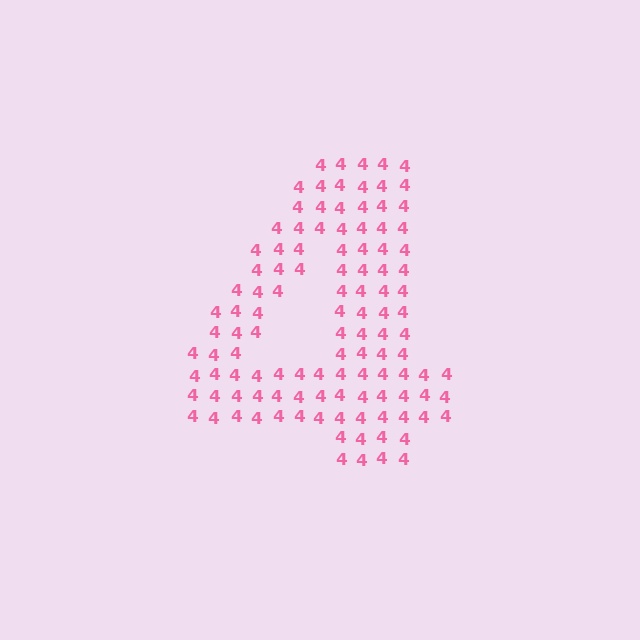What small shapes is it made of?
It is made of small digit 4's.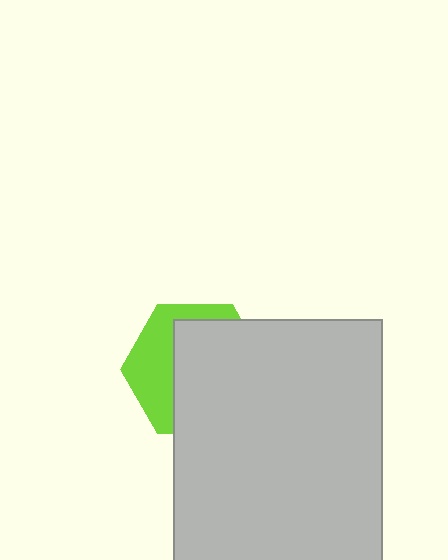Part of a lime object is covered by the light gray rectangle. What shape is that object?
It is a hexagon.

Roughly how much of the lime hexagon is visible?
A small part of it is visible (roughly 38%).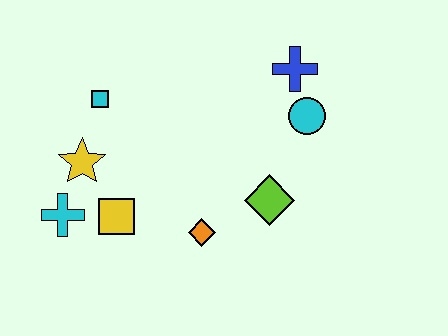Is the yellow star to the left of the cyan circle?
Yes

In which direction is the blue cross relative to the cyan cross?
The blue cross is to the right of the cyan cross.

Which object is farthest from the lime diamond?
The cyan cross is farthest from the lime diamond.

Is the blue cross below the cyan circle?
No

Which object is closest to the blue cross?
The cyan circle is closest to the blue cross.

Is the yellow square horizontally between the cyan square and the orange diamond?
Yes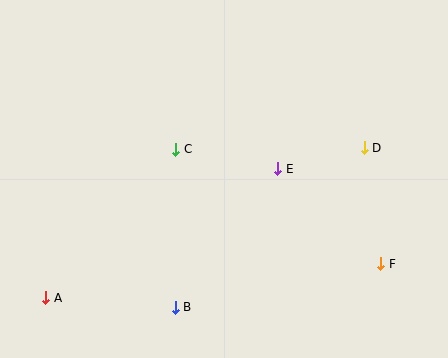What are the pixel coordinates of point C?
Point C is at (176, 149).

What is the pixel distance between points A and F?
The distance between A and F is 337 pixels.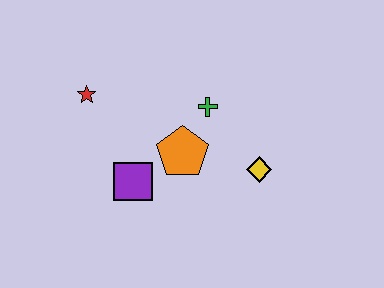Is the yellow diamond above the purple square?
Yes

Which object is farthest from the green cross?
The red star is farthest from the green cross.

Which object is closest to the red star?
The purple square is closest to the red star.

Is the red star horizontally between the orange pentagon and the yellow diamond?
No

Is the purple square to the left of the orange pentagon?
Yes